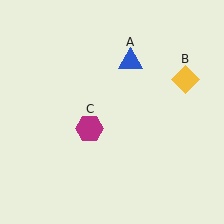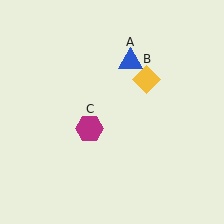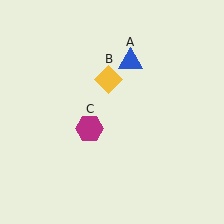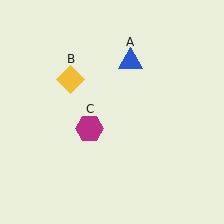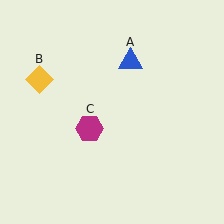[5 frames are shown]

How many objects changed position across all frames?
1 object changed position: yellow diamond (object B).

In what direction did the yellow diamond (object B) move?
The yellow diamond (object B) moved left.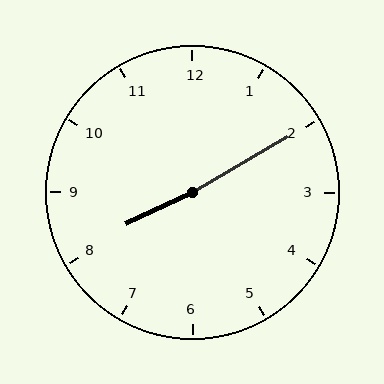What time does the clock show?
8:10.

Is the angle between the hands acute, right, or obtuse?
It is obtuse.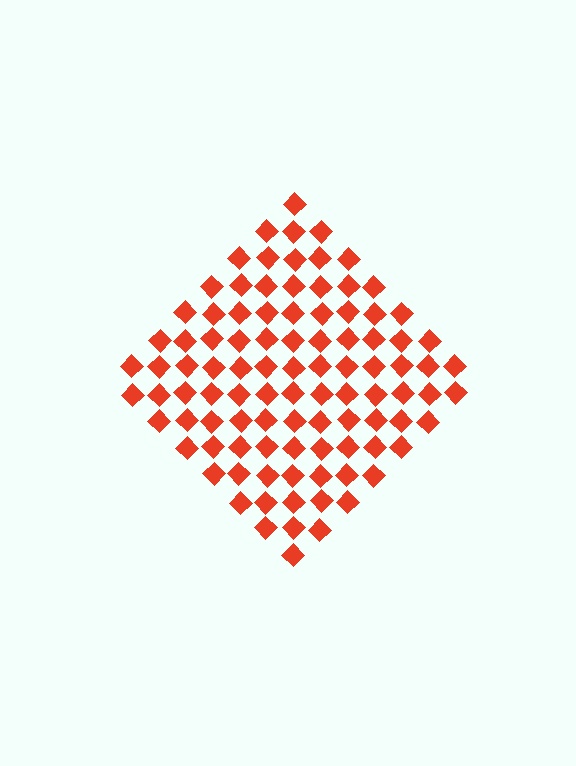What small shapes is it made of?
It is made of small diamonds.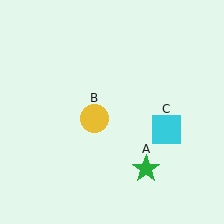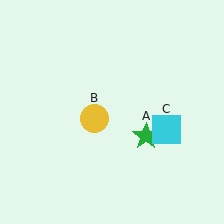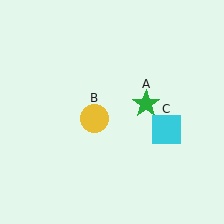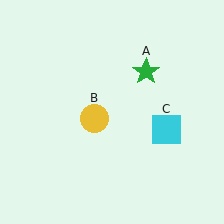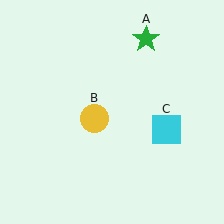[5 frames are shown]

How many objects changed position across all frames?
1 object changed position: green star (object A).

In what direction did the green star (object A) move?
The green star (object A) moved up.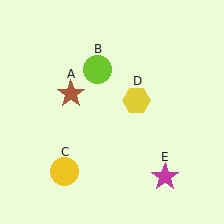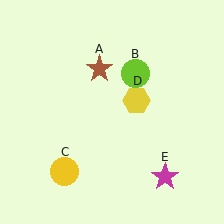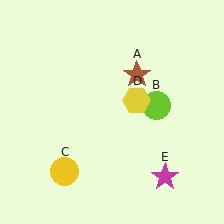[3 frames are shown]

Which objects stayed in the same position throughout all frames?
Yellow circle (object C) and yellow hexagon (object D) and magenta star (object E) remained stationary.